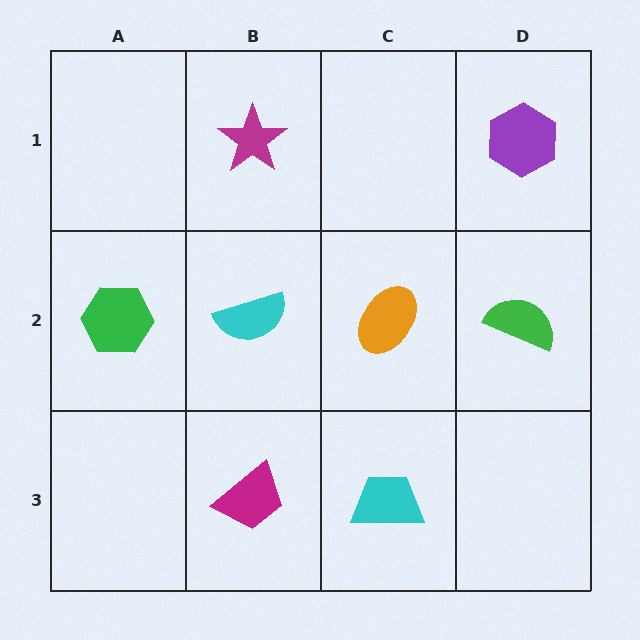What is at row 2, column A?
A green hexagon.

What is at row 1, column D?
A purple hexagon.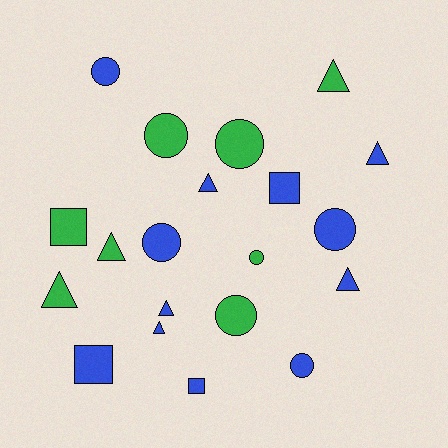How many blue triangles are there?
There are 5 blue triangles.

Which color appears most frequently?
Blue, with 12 objects.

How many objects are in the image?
There are 20 objects.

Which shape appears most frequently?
Triangle, with 8 objects.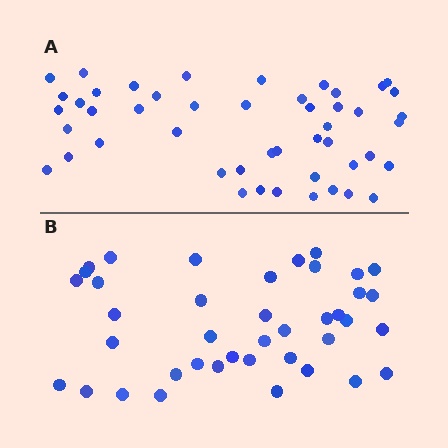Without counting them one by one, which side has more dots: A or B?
Region A (the top region) has more dots.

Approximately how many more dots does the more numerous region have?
Region A has roughly 8 or so more dots than region B.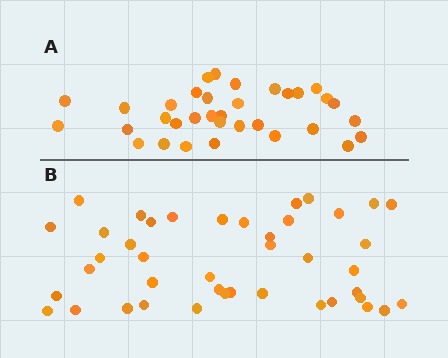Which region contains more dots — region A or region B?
Region B (the bottom region) has more dots.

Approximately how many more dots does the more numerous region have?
Region B has roughly 8 or so more dots than region A.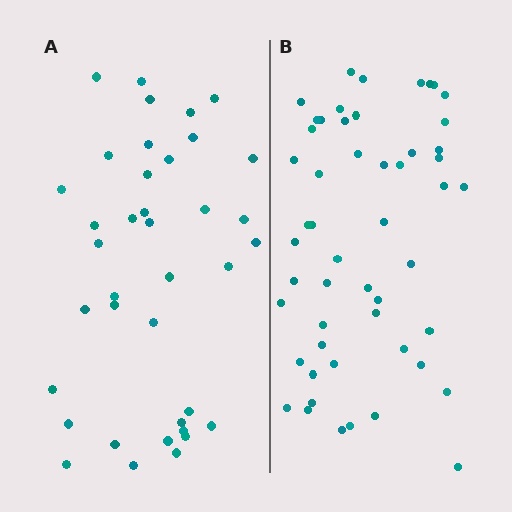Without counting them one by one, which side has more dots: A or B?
Region B (the right region) has more dots.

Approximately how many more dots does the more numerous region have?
Region B has approximately 15 more dots than region A.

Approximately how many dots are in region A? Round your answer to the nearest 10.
About 40 dots. (The exact count is 38, which rounds to 40.)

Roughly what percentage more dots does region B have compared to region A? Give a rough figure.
About 35% more.